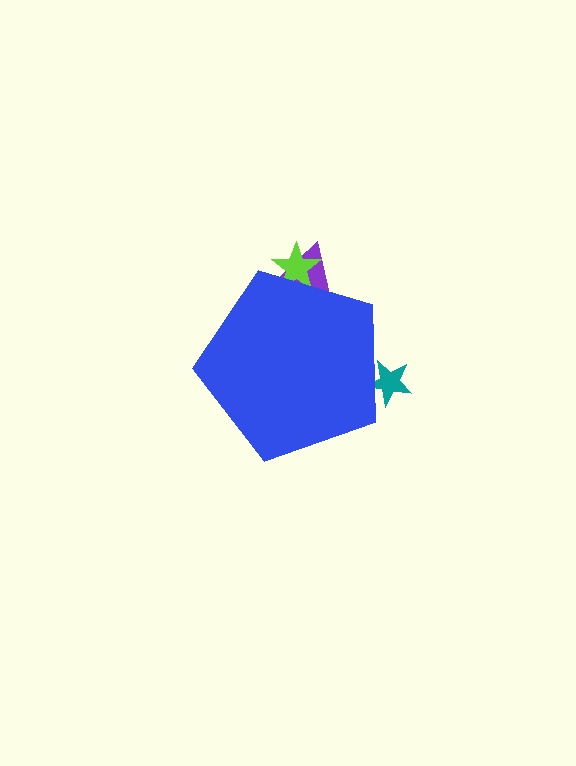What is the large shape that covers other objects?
A blue pentagon.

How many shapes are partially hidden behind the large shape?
3 shapes are partially hidden.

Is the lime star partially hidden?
Yes, the lime star is partially hidden behind the blue pentagon.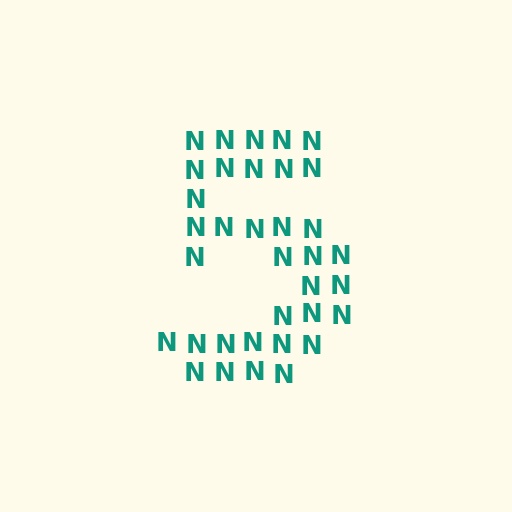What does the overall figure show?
The overall figure shows the digit 5.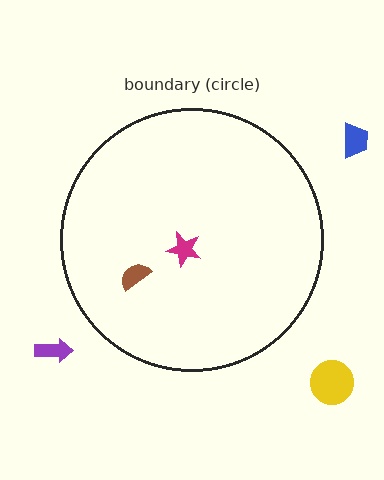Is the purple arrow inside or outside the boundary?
Outside.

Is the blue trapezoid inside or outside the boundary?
Outside.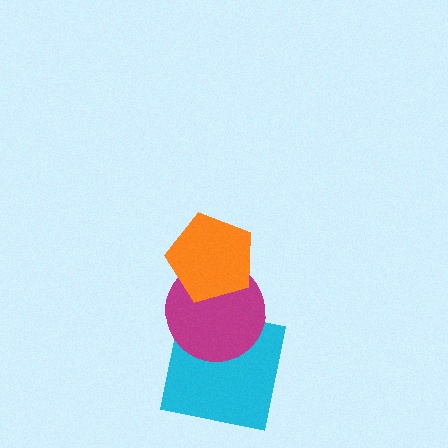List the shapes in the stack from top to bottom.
From top to bottom: the orange pentagon, the magenta circle, the cyan square.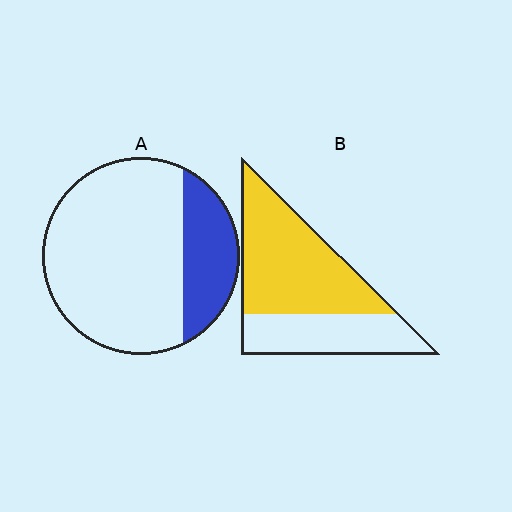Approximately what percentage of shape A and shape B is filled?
A is approximately 25% and B is approximately 65%.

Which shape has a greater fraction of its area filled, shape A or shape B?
Shape B.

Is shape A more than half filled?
No.